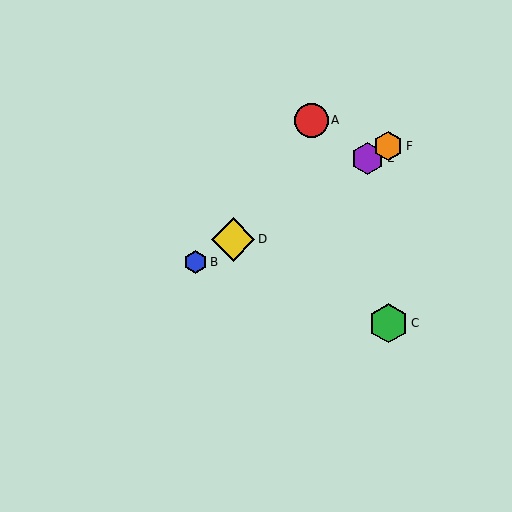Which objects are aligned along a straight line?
Objects B, D, E, F are aligned along a straight line.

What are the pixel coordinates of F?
Object F is at (388, 146).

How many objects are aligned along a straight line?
4 objects (B, D, E, F) are aligned along a straight line.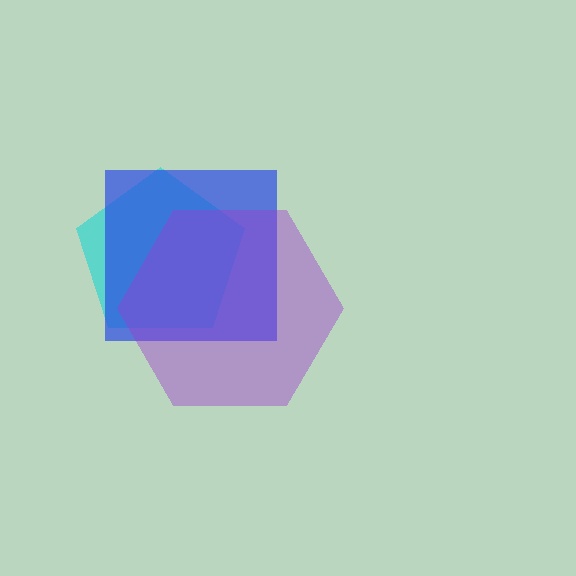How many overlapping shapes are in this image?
There are 3 overlapping shapes in the image.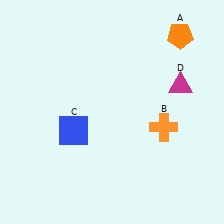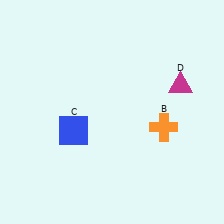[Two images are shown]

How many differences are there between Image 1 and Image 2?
There is 1 difference between the two images.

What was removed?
The orange pentagon (A) was removed in Image 2.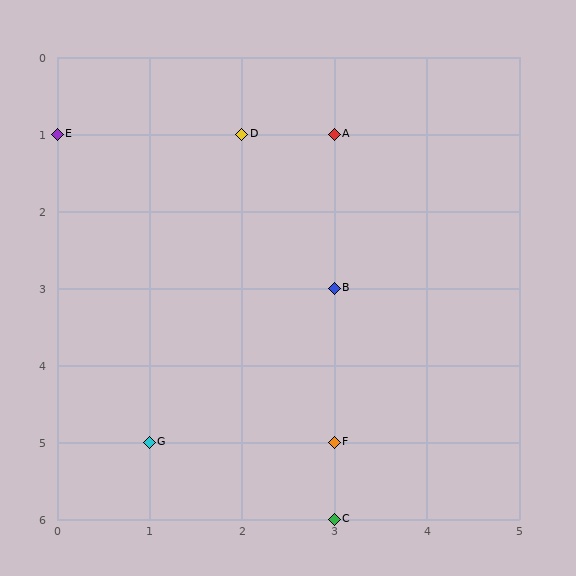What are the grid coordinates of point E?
Point E is at grid coordinates (0, 1).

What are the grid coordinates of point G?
Point G is at grid coordinates (1, 5).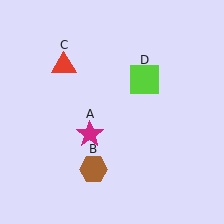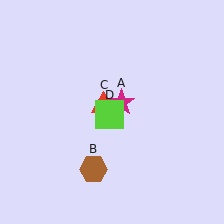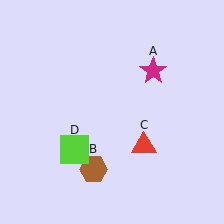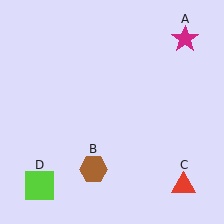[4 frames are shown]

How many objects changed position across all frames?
3 objects changed position: magenta star (object A), red triangle (object C), lime square (object D).